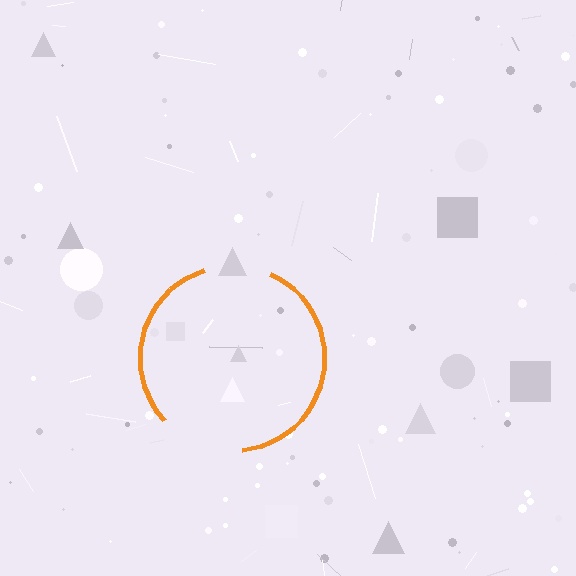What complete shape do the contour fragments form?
The contour fragments form a circle.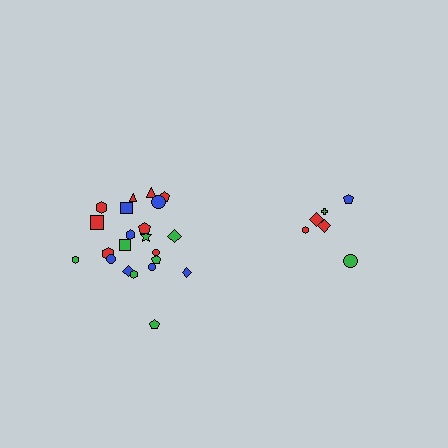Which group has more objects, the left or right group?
The left group.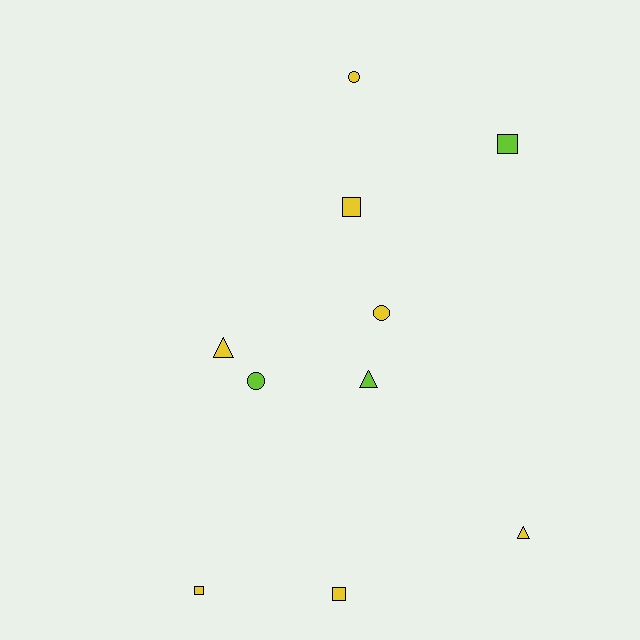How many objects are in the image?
There are 10 objects.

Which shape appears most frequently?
Square, with 4 objects.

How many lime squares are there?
There is 1 lime square.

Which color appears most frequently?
Yellow, with 7 objects.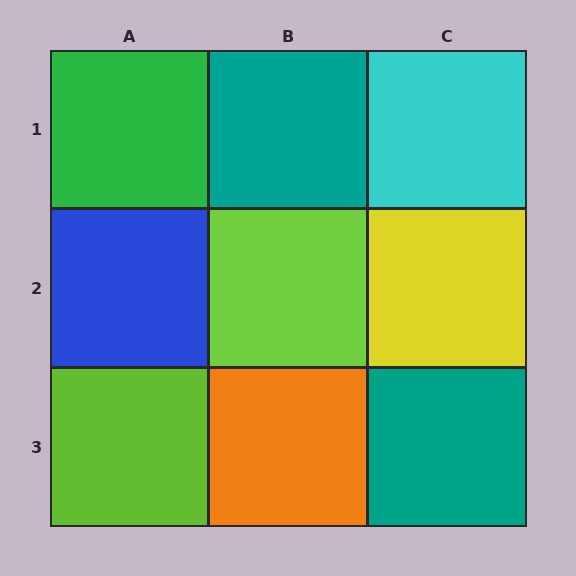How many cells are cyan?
1 cell is cyan.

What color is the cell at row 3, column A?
Lime.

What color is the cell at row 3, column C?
Teal.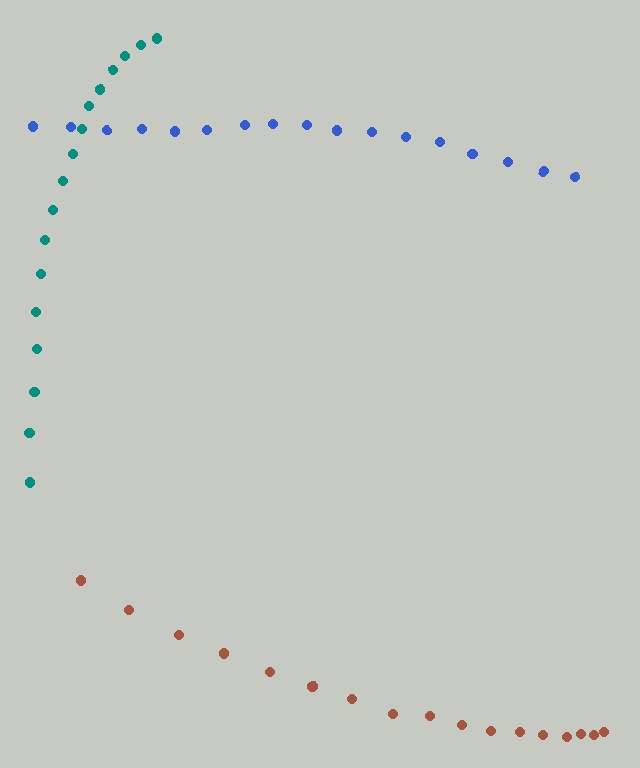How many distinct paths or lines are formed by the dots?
There are 3 distinct paths.